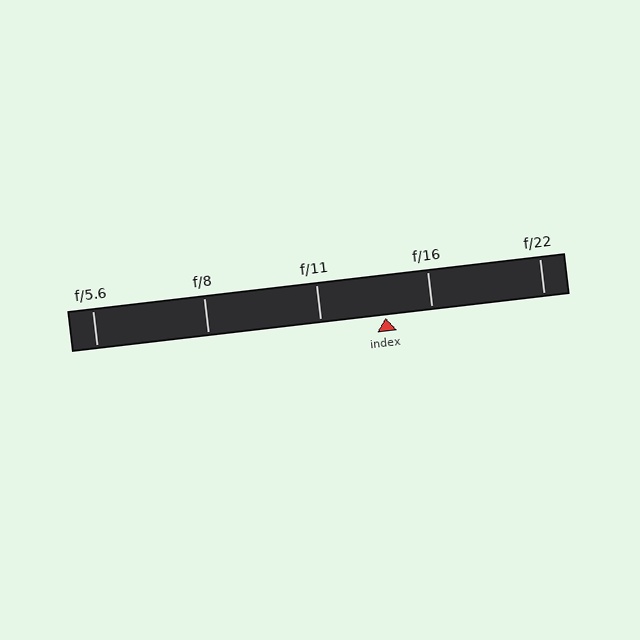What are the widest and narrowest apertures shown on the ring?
The widest aperture shown is f/5.6 and the narrowest is f/22.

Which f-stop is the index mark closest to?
The index mark is closest to f/16.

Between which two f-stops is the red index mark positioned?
The index mark is between f/11 and f/16.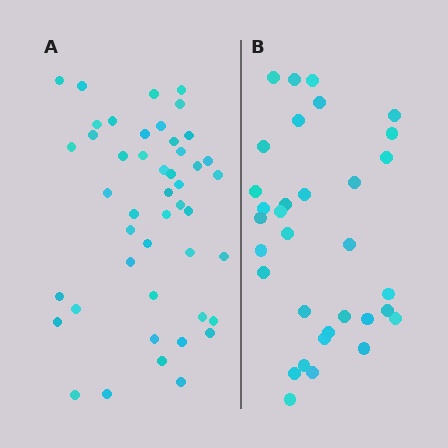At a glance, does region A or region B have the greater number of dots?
Region A (the left region) has more dots.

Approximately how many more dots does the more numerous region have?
Region A has approximately 15 more dots than region B.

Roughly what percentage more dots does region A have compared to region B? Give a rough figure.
About 40% more.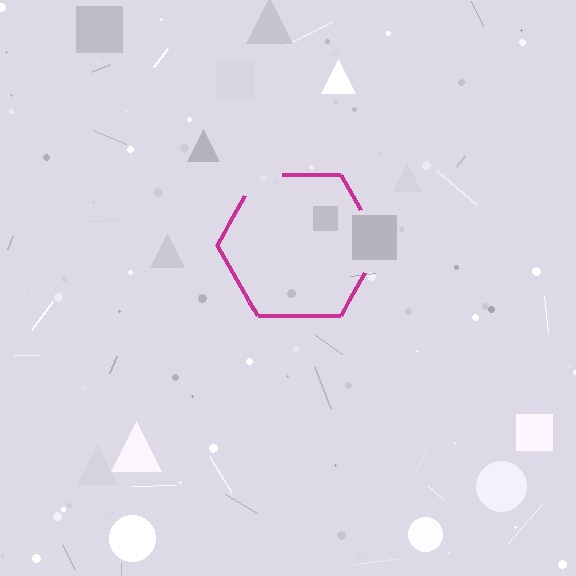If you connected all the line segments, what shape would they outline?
They would outline a hexagon.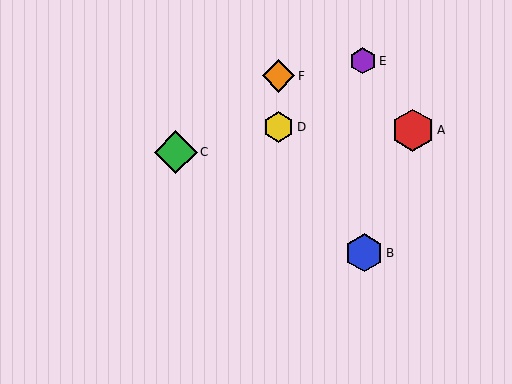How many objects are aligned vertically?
2 objects (D, F) are aligned vertically.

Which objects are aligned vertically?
Objects D, F are aligned vertically.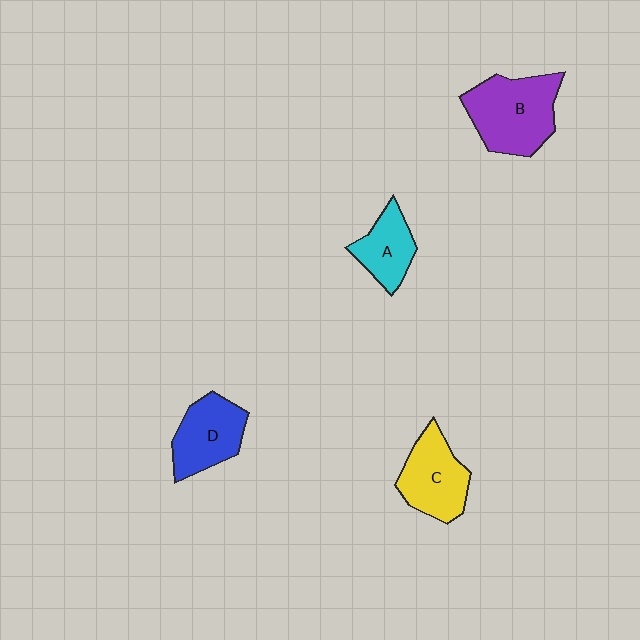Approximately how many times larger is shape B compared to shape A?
Approximately 1.8 times.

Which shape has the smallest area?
Shape A (cyan).